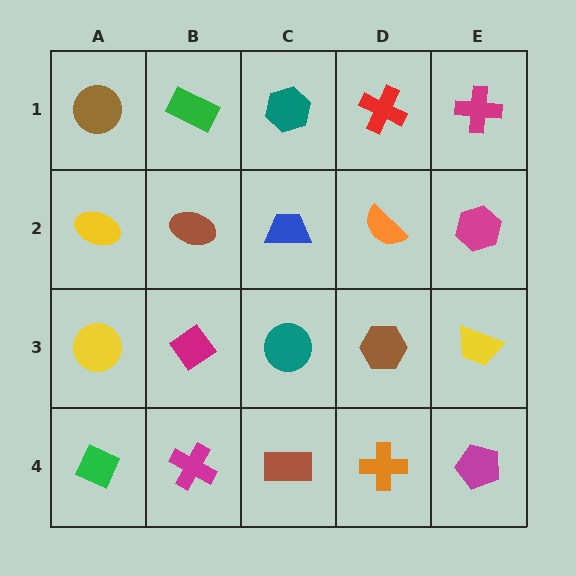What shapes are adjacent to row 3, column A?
A yellow ellipse (row 2, column A), a green diamond (row 4, column A), a magenta diamond (row 3, column B).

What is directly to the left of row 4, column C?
A magenta cross.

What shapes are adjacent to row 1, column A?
A yellow ellipse (row 2, column A), a green rectangle (row 1, column B).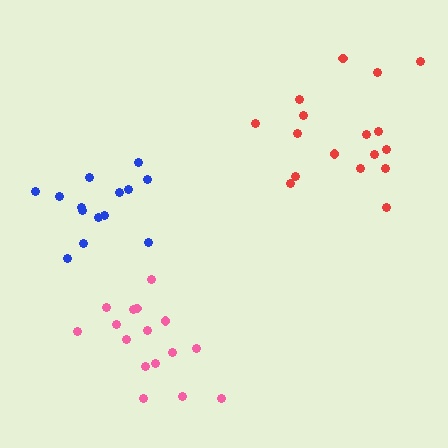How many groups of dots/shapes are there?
There are 3 groups.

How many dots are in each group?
Group 1: 14 dots, Group 2: 17 dots, Group 3: 16 dots (47 total).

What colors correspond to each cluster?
The clusters are colored: blue, red, pink.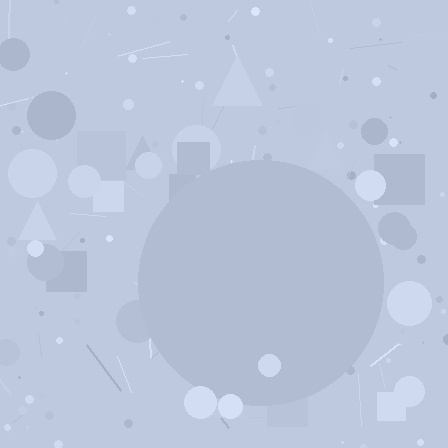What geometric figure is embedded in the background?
A circle is embedded in the background.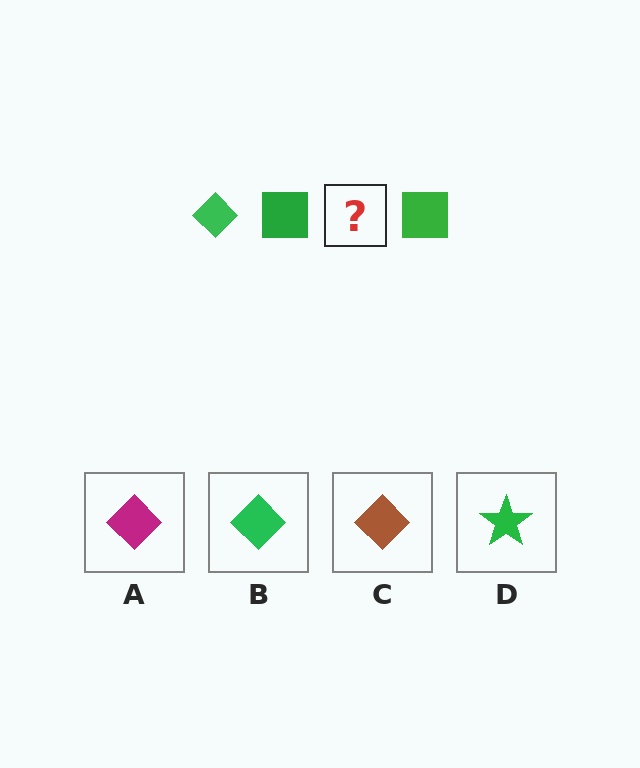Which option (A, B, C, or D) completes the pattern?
B.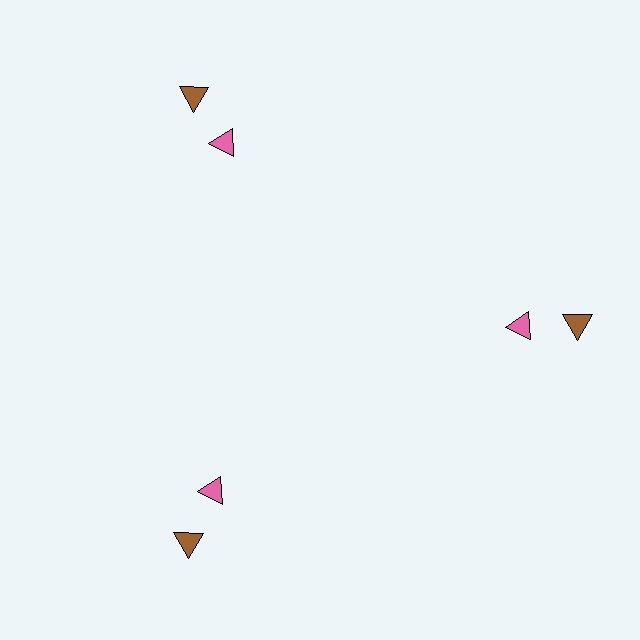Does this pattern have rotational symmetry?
Yes, this pattern has 3-fold rotational symmetry. It looks the same after rotating 120 degrees around the center.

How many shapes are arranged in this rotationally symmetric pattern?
There are 6 shapes, arranged in 3 groups of 2.